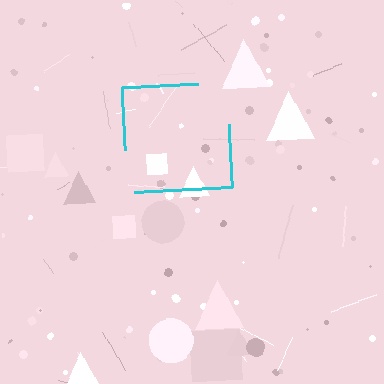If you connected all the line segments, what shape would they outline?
They would outline a square.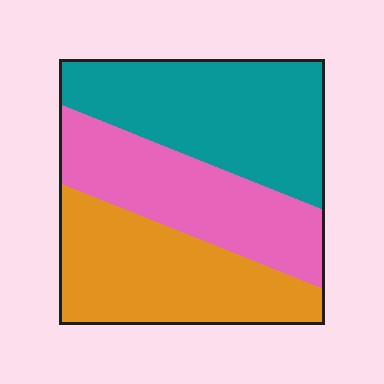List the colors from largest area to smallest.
From largest to smallest: teal, orange, pink.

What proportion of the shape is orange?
Orange covers 33% of the shape.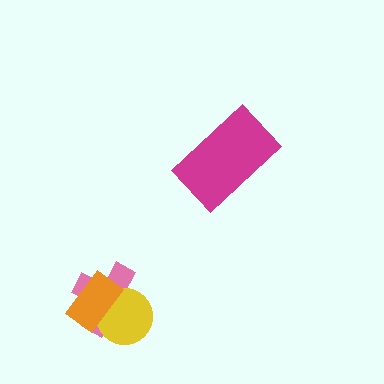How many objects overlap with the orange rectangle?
2 objects overlap with the orange rectangle.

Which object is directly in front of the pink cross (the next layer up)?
The yellow circle is directly in front of the pink cross.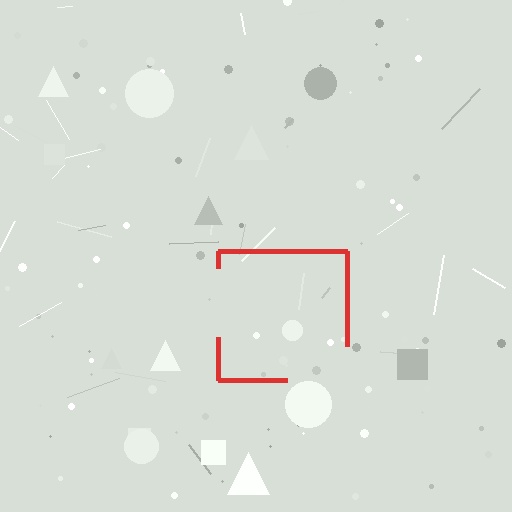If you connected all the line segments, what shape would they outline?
They would outline a square.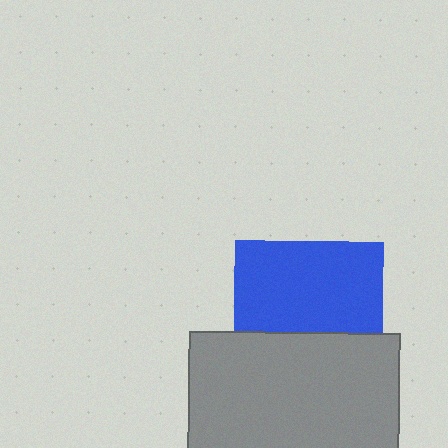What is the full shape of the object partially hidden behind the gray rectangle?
The partially hidden object is a blue square.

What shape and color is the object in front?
The object in front is a gray rectangle.